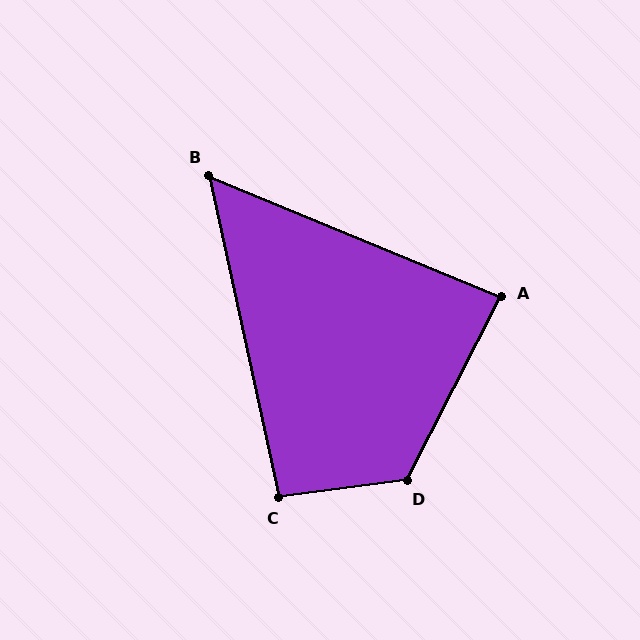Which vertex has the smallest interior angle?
B, at approximately 55 degrees.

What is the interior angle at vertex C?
Approximately 95 degrees (approximately right).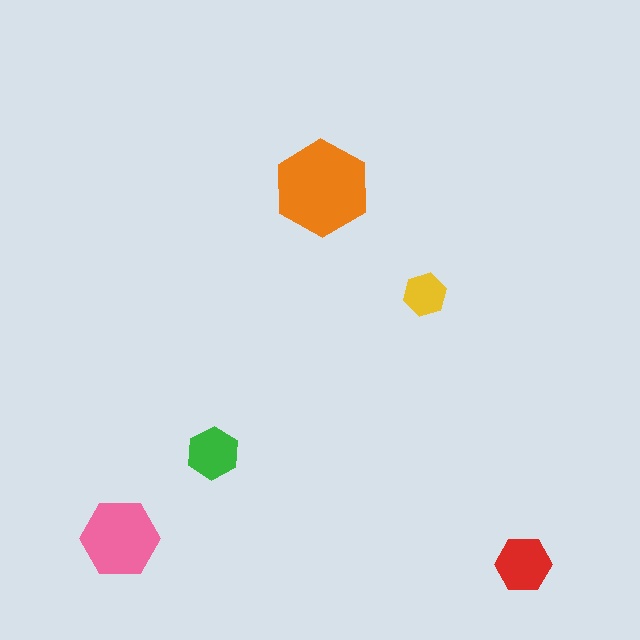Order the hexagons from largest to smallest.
the orange one, the pink one, the red one, the green one, the yellow one.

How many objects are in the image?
There are 5 objects in the image.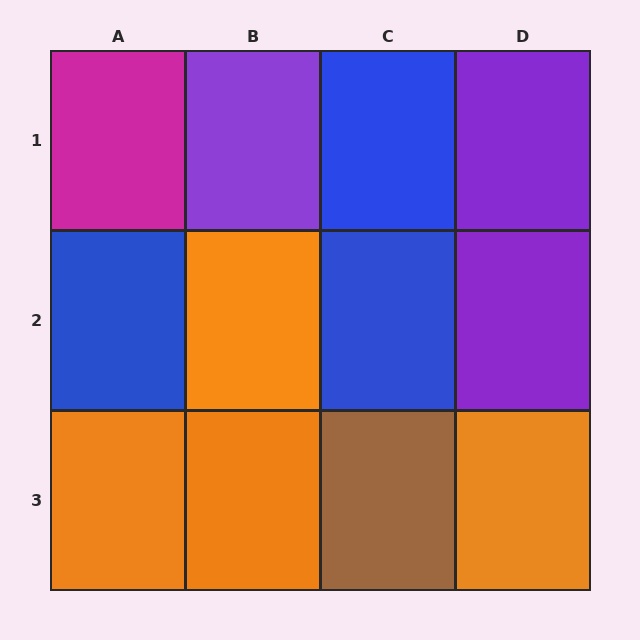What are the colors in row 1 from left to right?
Magenta, purple, blue, purple.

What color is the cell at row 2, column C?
Blue.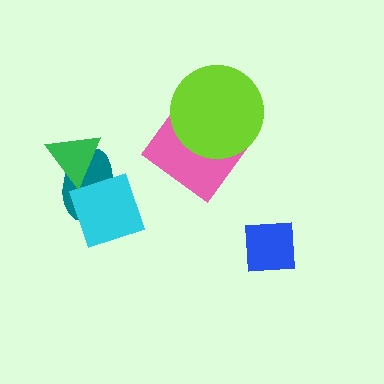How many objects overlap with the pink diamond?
1 object overlaps with the pink diamond.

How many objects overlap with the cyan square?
1 object overlaps with the cyan square.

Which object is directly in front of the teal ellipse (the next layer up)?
The cyan square is directly in front of the teal ellipse.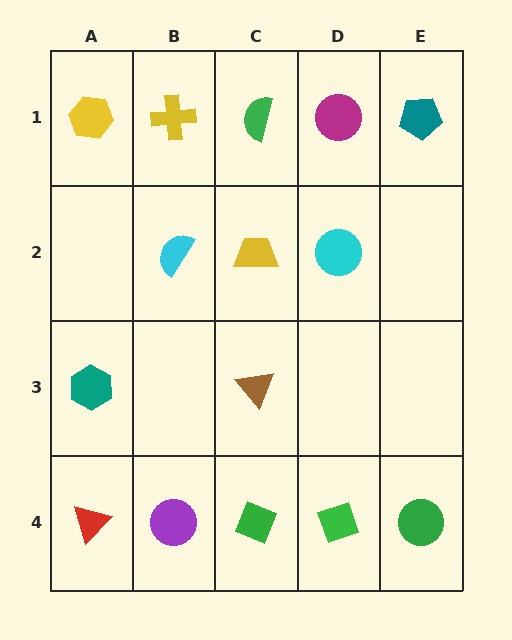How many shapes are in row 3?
2 shapes.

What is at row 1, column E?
A teal pentagon.